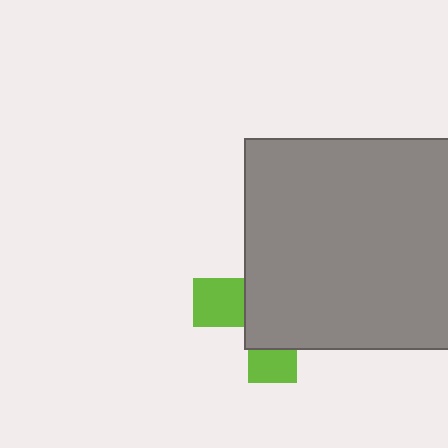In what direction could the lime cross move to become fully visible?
The lime cross could move left. That would shift it out from behind the gray square entirely.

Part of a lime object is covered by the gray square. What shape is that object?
It is a cross.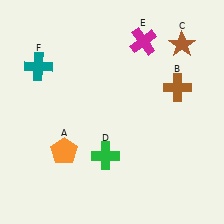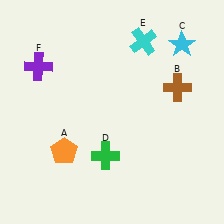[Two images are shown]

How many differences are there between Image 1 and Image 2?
There are 3 differences between the two images.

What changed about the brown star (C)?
In Image 1, C is brown. In Image 2, it changed to cyan.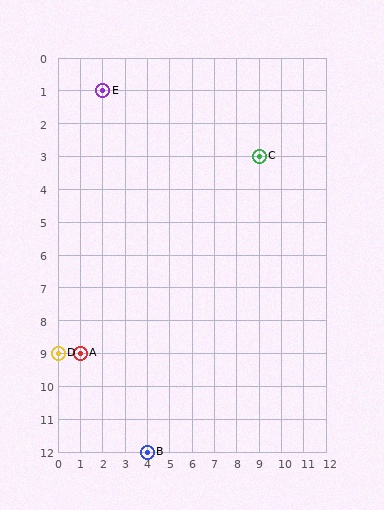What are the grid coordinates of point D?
Point D is at grid coordinates (0, 9).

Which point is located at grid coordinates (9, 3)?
Point C is at (9, 3).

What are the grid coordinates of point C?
Point C is at grid coordinates (9, 3).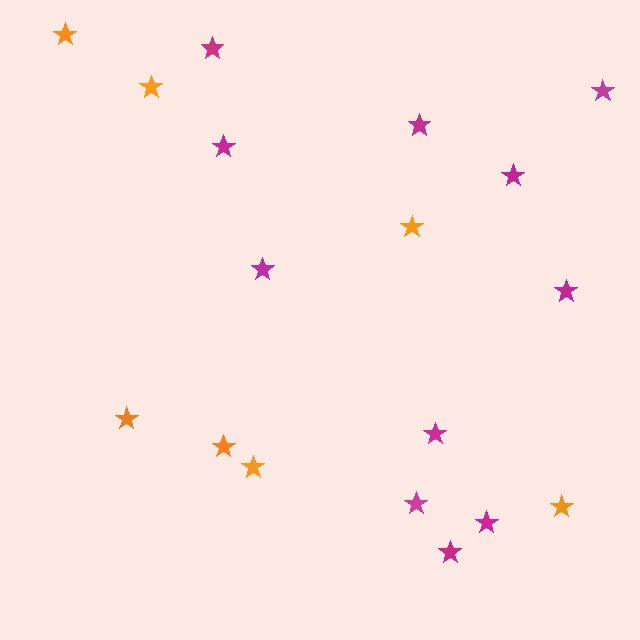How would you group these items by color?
There are 2 groups: one group of orange stars (7) and one group of magenta stars (11).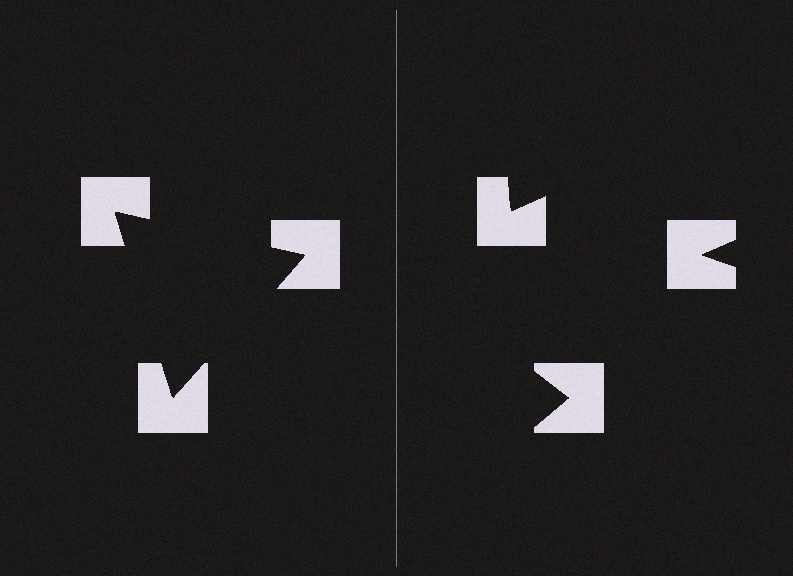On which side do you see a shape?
An illusory triangle appears on the left side. On the right side the wedge cuts are rotated, so no coherent shape forms.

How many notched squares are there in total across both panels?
6 — 3 on each side.